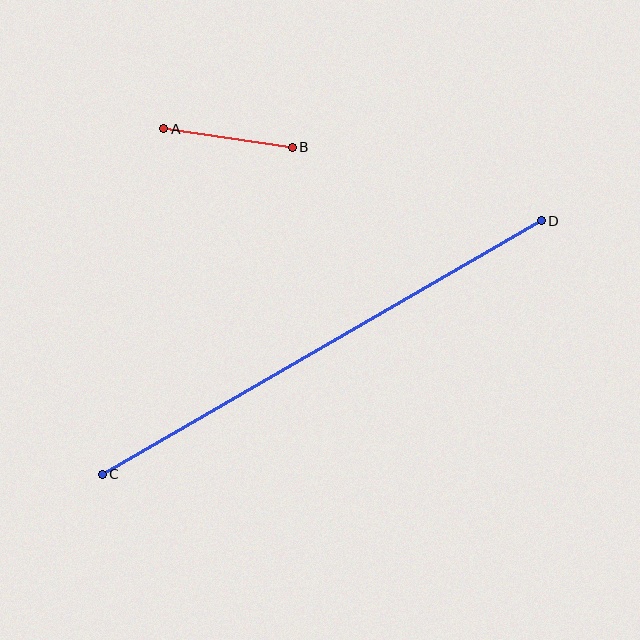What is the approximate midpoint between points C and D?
The midpoint is at approximately (322, 348) pixels.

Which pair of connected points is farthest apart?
Points C and D are farthest apart.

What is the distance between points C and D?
The distance is approximately 507 pixels.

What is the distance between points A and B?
The distance is approximately 130 pixels.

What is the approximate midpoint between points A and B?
The midpoint is at approximately (228, 138) pixels.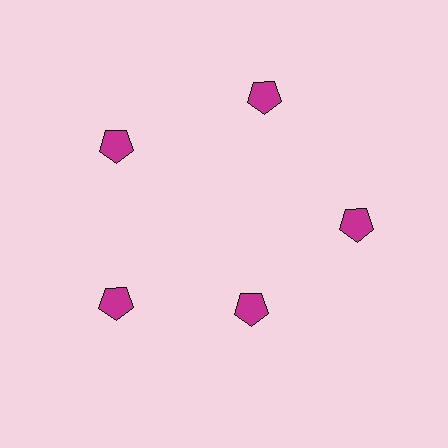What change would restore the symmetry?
The symmetry would be restored by moving it outward, back onto the ring so that all 5 pentagons sit at equal angles and equal distance from the center.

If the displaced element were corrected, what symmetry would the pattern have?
It would have 5-fold rotational symmetry — the pattern would map onto itself every 72 degrees.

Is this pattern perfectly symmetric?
No. The 5 magenta pentagons are arranged in a ring, but one element near the 5 o'clock position is pulled inward toward the center, breaking the 5-fold rotational symmetry.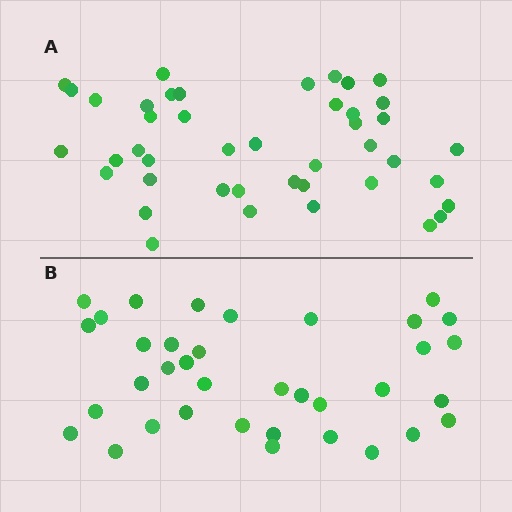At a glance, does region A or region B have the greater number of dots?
Region A (the top region) has more dots.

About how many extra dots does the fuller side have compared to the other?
Region A has roughly 8 or so more dots than region B.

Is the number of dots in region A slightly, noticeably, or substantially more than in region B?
Region A has only slightly more — the two regions are fairly close. The ratio is roughly 1.2 to 1.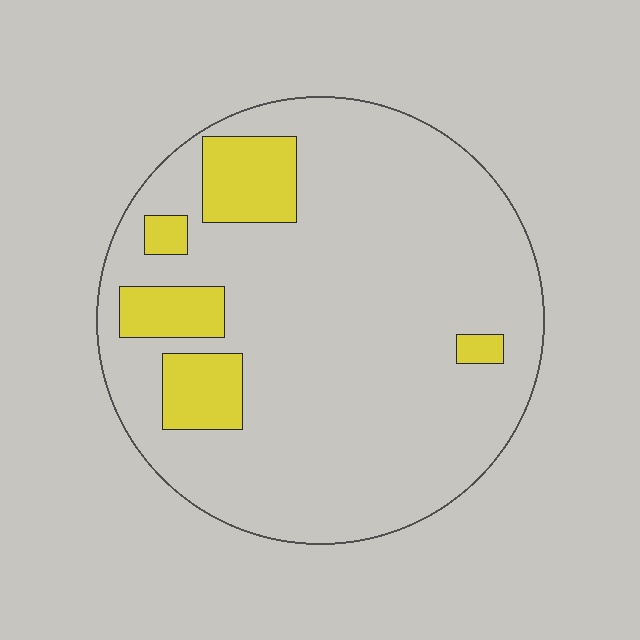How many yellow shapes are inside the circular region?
5.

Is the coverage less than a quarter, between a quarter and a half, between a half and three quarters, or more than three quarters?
Less than a quarter.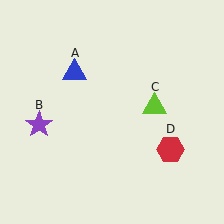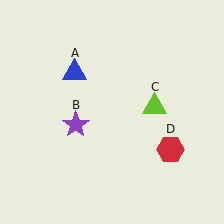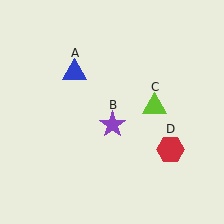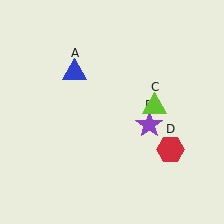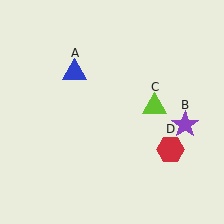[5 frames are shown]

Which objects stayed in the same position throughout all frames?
Blue triangle (object A) and lime triangle (object C) and red hexagon (object D) remained stationary.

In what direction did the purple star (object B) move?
The purple star (object B) moved right.